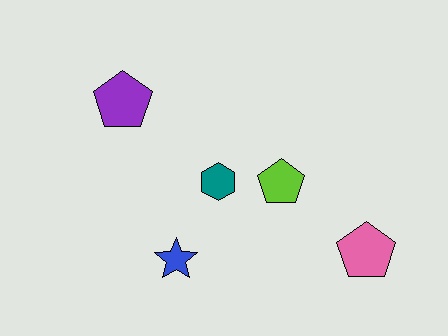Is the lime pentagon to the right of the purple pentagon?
Yes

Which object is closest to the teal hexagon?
The lime pentagon is closest to the teal hexagon.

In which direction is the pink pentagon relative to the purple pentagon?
The pink pentagon is to the right of the purple pentagon.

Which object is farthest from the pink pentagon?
The purple pentagon is farthest from the pink pentagon.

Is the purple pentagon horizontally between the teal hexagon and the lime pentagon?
No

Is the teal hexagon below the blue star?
No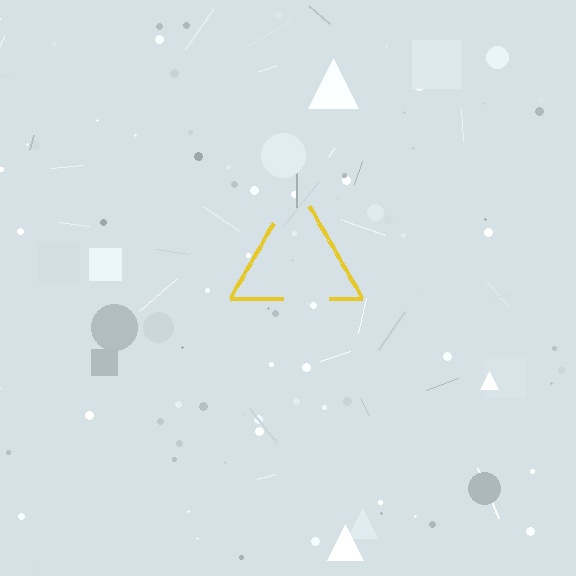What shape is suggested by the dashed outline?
The dashed outline suggests a triangle.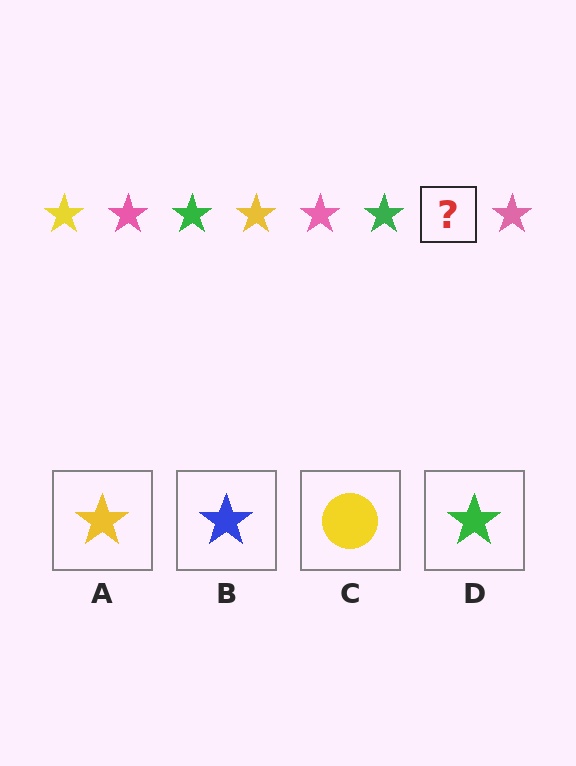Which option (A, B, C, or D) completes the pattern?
A.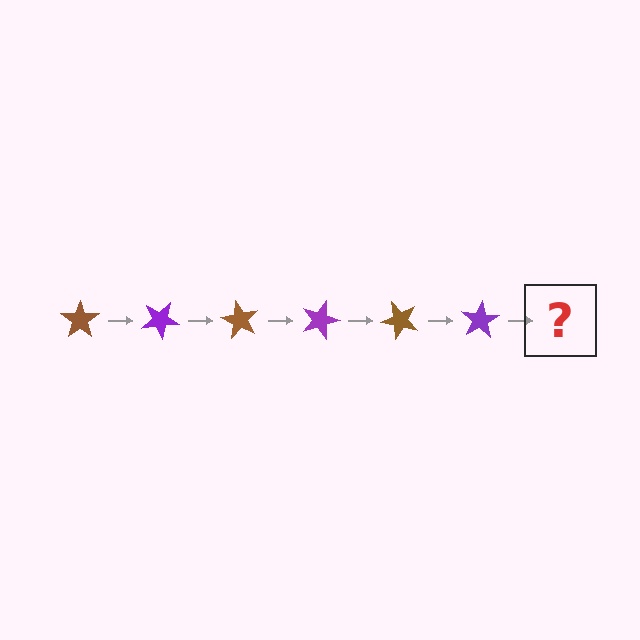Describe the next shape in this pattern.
It should be a brown star, rotated 180 degrees from the start.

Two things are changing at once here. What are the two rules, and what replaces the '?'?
The two rules are that it rotates 30 degrees each step and the color cycles through brown and purple. The '?' should be a brown star, rotated 180 degrees from the start.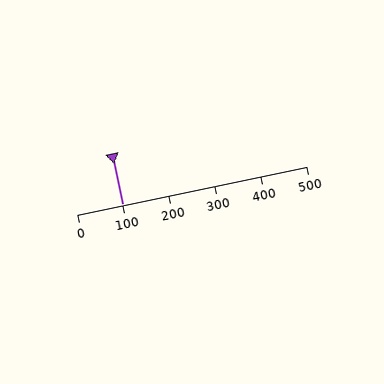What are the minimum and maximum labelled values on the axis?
The axis runs from 0 to 500.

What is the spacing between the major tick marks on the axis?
The major ticks are spaced 100 apart.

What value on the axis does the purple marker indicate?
The marker indicates approximately 100.